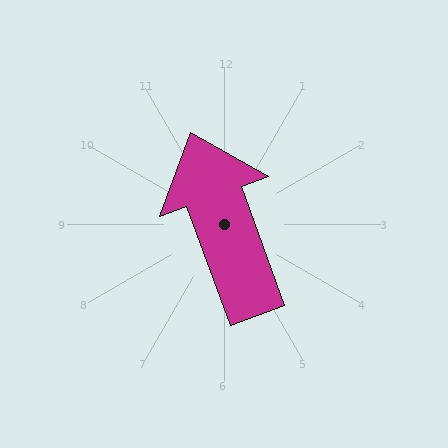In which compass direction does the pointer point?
North.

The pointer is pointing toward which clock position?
Roughly 11 o'clock.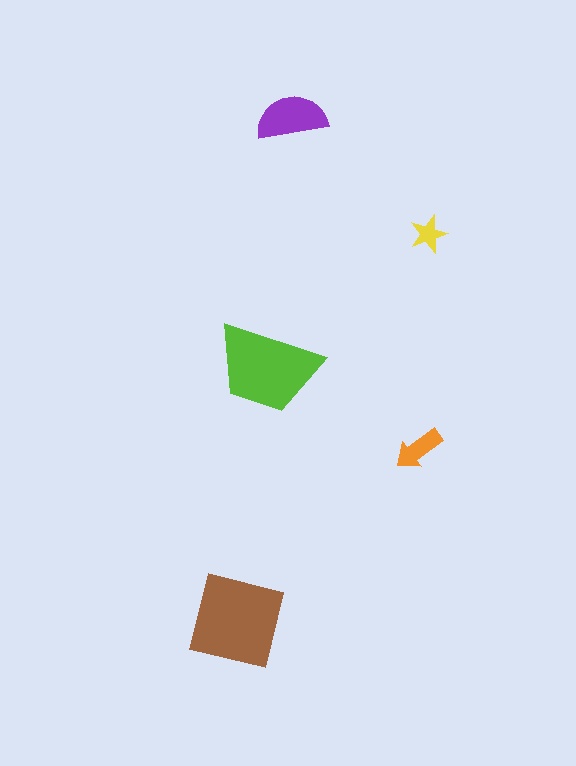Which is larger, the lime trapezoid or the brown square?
The brown square.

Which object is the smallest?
The yellow star.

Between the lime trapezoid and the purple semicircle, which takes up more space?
The lime trapezoid.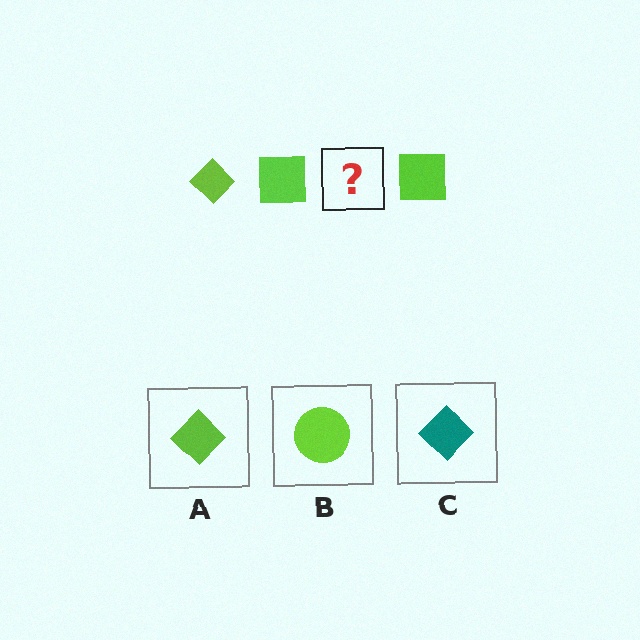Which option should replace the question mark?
Option A.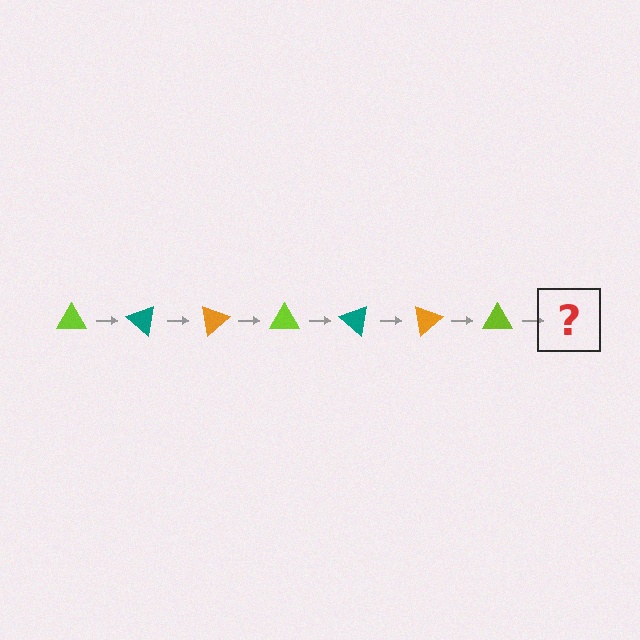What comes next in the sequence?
The next element should be a teal triangle, rotated 280 degrees from the start.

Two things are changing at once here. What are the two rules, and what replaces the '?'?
The two rules are that it rotates 40 degrees each step and the color cycles through lime, teal, and orange. The '?' should be a teal triangle, rotated 280 degrees from the start.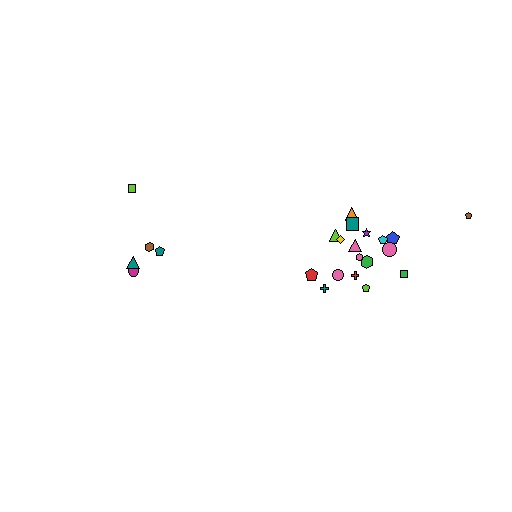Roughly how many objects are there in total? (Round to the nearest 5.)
Roughly 25 objects in total.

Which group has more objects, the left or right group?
The right group.